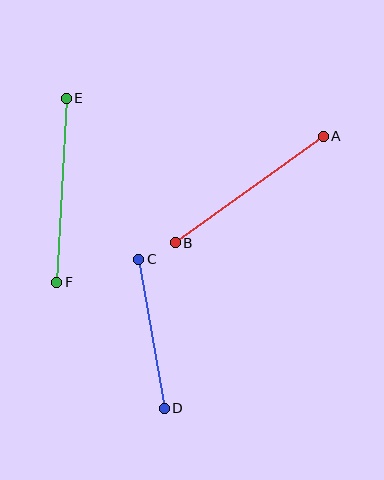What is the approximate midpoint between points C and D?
The midpoint is at approximately (151, 334) pixels.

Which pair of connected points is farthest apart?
Points E and F are farthest apart.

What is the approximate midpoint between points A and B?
The midpoint is at approximately (249, 189) pixels.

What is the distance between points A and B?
The distance is approximately 182 pixels.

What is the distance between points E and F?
The distance is approximately 185 pixels.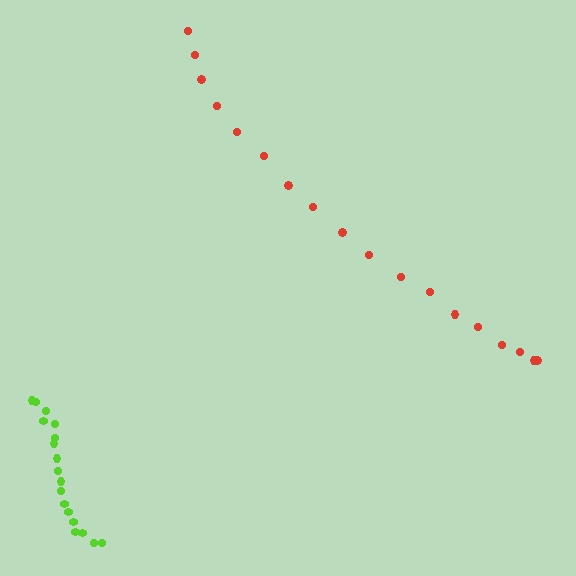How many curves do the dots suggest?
There are 2 distinct paths.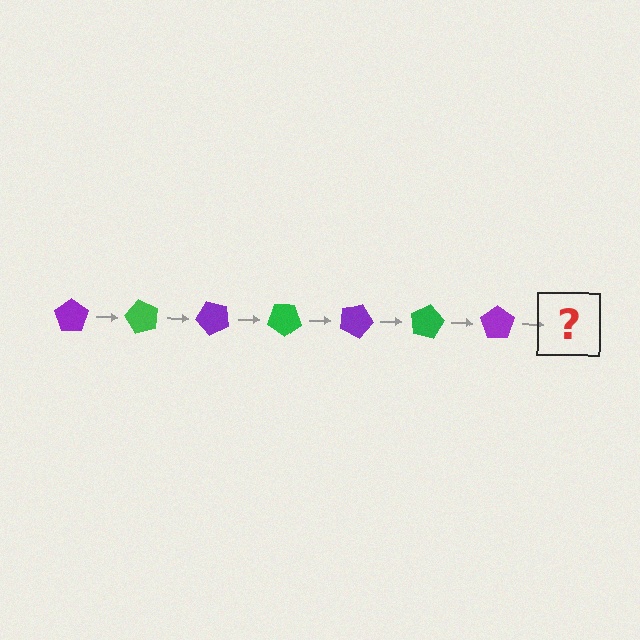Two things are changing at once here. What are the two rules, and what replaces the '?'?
The two rules are that it rotates 60 degrees each step and the color cycles through purple and green. The '?' should be a green pentagon, rotated 420 degrees from the start.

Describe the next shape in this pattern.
It should be a green pentagon, rotated 420 degrees from the start.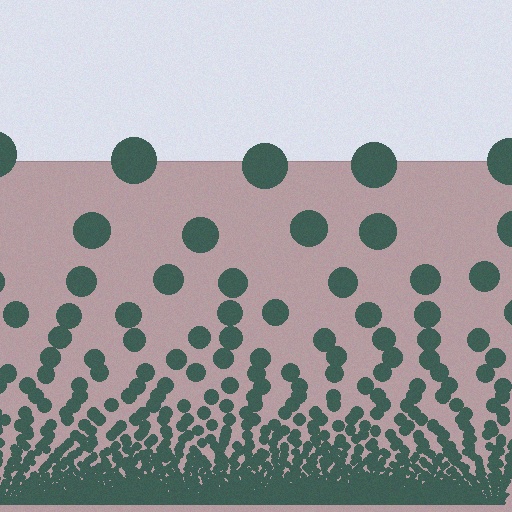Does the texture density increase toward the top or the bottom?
Density increases toward the bottom.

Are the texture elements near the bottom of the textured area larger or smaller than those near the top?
Smaller. The gradient is inverted — elements near the bottom are smaller and denser.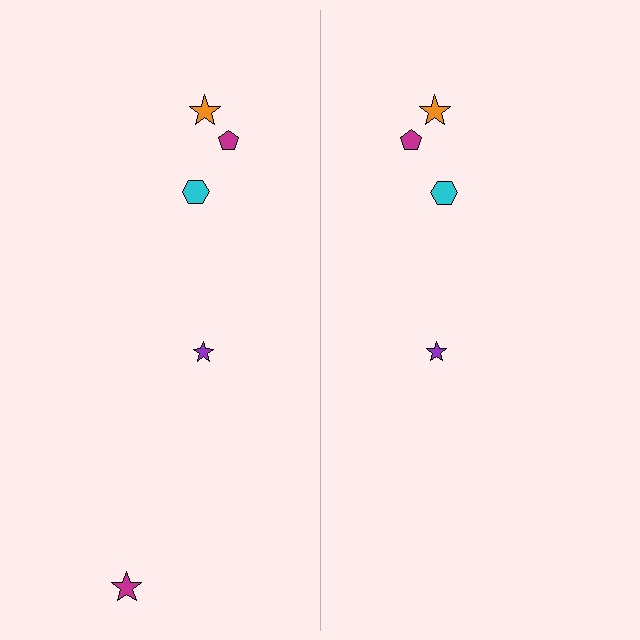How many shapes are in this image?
There are 9 shapes in this image.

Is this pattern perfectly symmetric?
No, the pattern is not perfectly symmetric. A magenta star is missing from the right side.